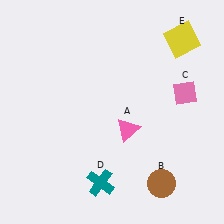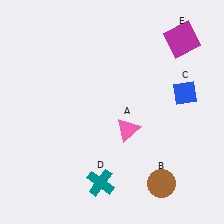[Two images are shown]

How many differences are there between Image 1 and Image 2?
There are 2 differences between the two images.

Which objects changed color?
C changed from pink to blue. E changed from yellow to magenta.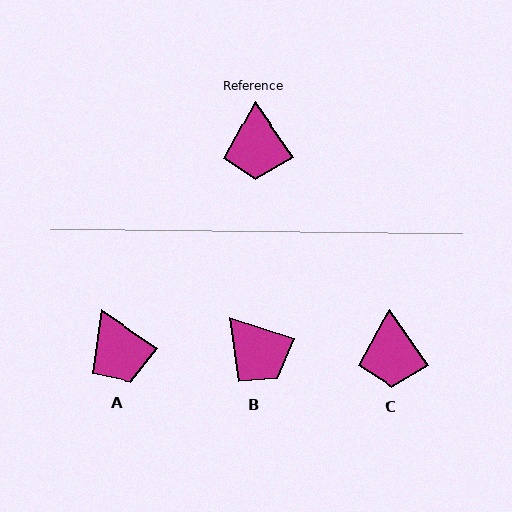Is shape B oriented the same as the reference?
No, it is off by about 36 degrees.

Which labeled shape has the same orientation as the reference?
C.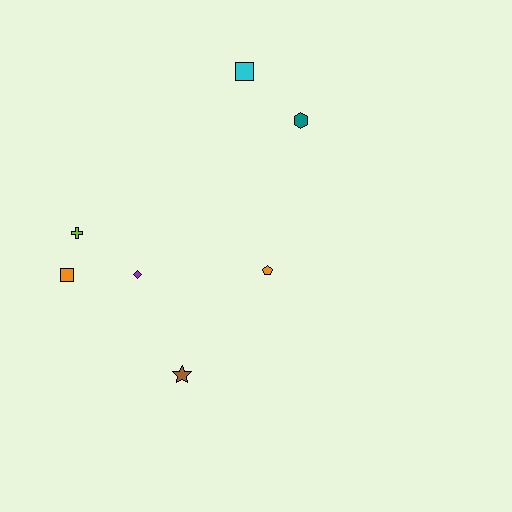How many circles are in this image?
There are no circles.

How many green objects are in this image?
There are no green objects.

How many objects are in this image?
There are 7 objects.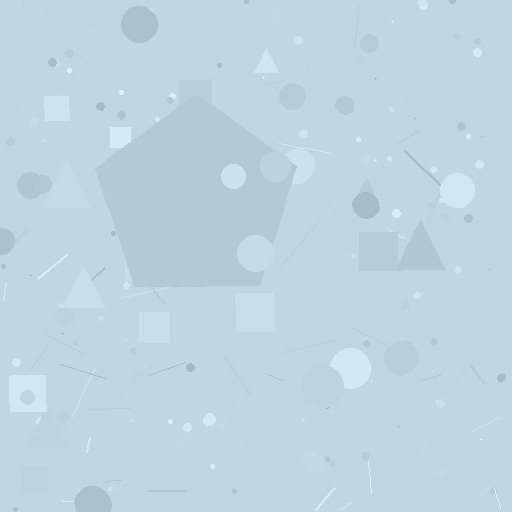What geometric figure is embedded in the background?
A pentagon is embedded in the background.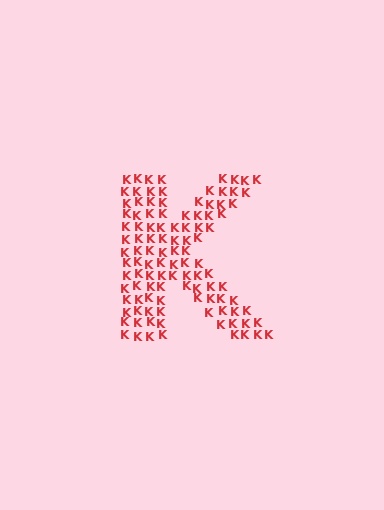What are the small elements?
The small elements are letter K's.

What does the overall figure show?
The overall figure shows the letter K.